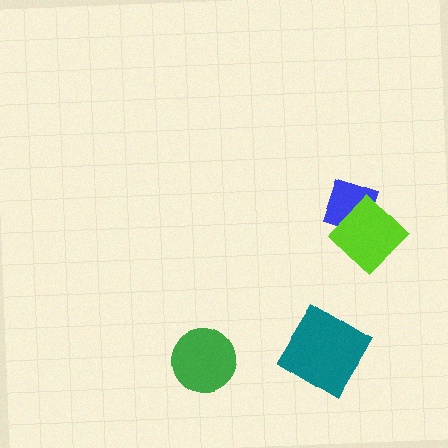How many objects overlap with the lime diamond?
1 object overlaps with the lime diamond.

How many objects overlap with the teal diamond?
0 objects overlap with the teal diamond.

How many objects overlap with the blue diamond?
1 object overlaps with the blue diamond.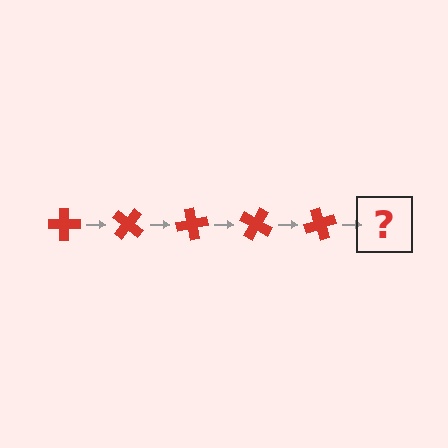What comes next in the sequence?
The next element should be a red cross rotated 200 degrees.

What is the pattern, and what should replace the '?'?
The pattern is that the cross rotates 40 degrees each step. The '?' should be a red cross rotated 200 degrees.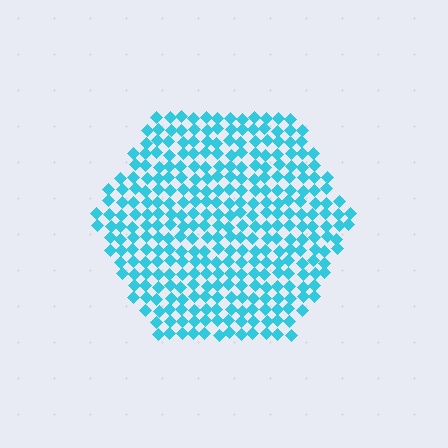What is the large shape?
The large shape is a hexagon.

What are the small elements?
The small elements are diamonds.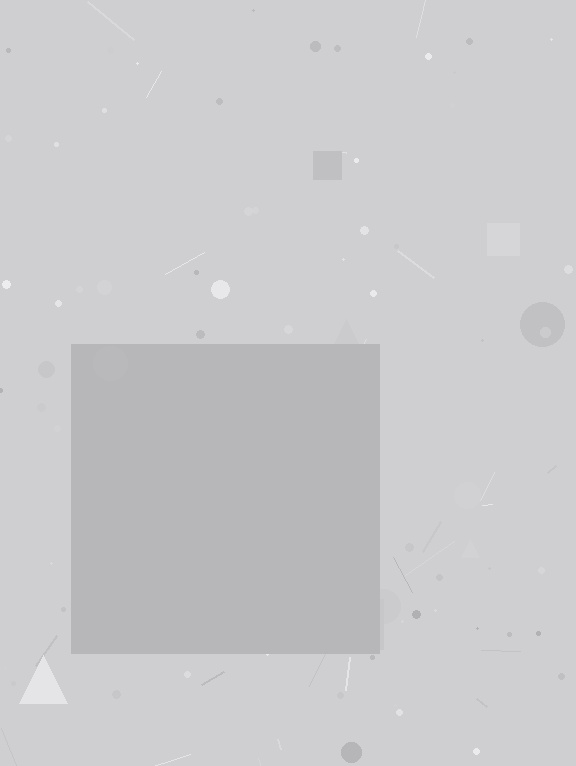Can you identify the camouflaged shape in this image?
The camouflaged shape is a square.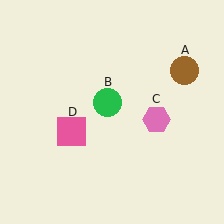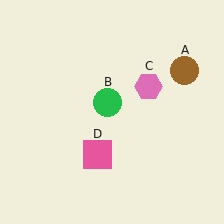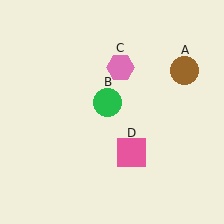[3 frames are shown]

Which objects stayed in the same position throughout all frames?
Brown circle (object A) and green circle (object B) remained stationary.